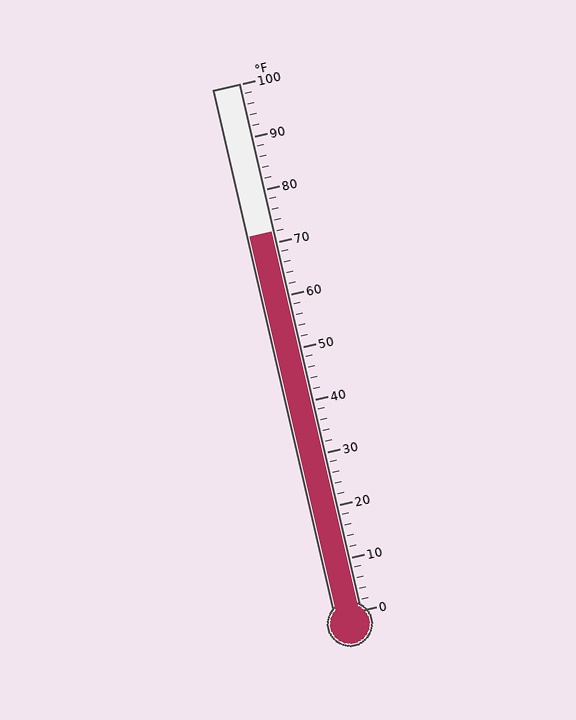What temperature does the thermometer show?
The thermometer shows approximately 72°F.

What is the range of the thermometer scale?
The thermometer scale ranges from 0°F to 100°F.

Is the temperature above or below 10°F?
The temperature is above 10°F.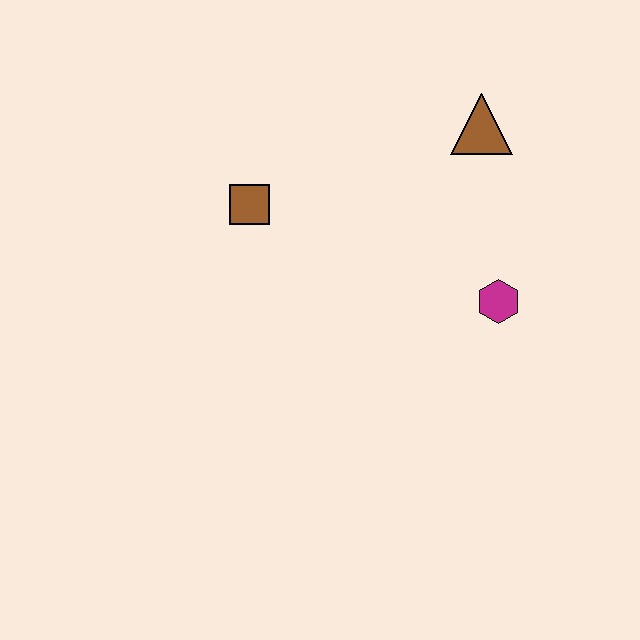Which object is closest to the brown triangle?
The magenta hexagon is closest to the brown triangle.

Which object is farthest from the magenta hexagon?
The brown square is farthest from the magenta hexagon.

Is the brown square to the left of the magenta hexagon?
Yes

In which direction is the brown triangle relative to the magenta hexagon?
The brown triangle is above the magenta hexagon.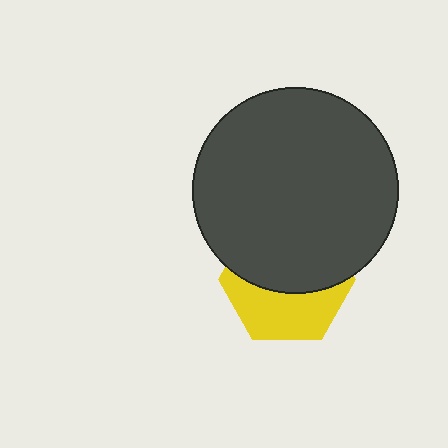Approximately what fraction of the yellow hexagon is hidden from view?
Roughly 57% of the yellow hexagon is hidden behind the dark gray circle.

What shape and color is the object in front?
The object in front is a dark gray circle.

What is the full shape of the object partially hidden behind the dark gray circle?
The partially hidden object is a yellow hexagon.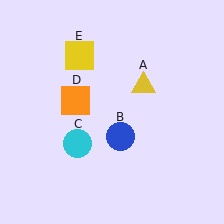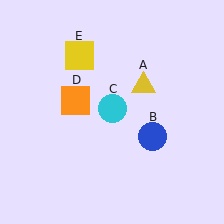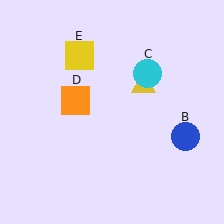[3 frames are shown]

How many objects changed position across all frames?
2 objects changed position: blue circle (object B), cyan circle (object C).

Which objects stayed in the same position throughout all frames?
Yellow triangle (object A) and orange square (object D) and yellow square (object E) remained stationary.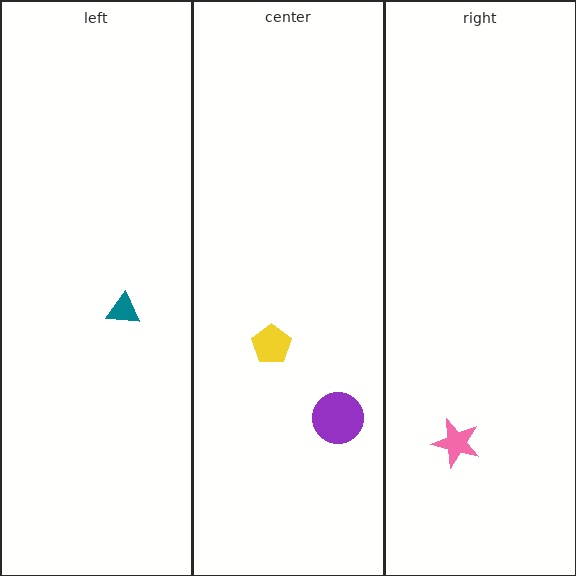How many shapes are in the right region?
1.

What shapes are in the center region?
The yellow pentagon, the purple circle.